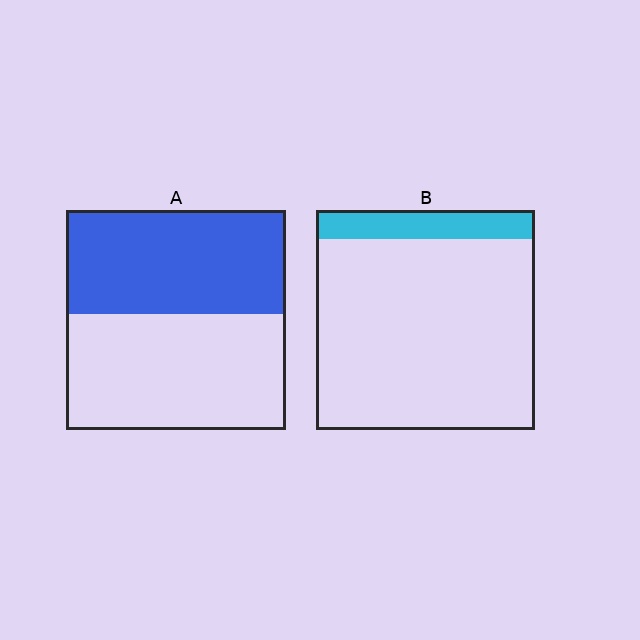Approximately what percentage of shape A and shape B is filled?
A is approximately 45% and B is approximately 15%.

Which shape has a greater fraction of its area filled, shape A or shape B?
Shape A.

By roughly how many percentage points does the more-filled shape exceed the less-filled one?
By roughly 35 percentage points (A over B).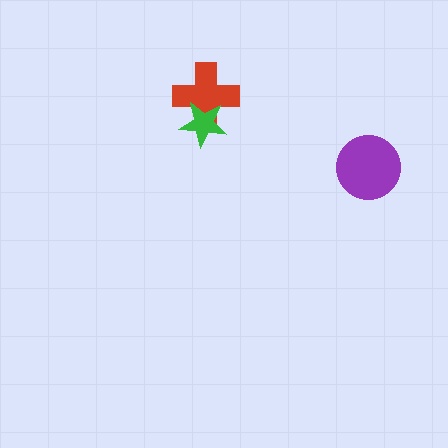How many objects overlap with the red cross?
1 object overlaps with the red cross.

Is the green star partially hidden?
No, no other shape covers it.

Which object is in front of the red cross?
The green star is in front of the red cross.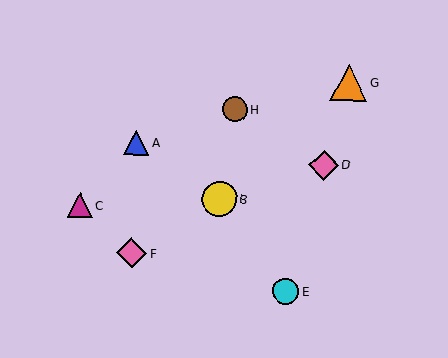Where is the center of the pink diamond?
The center of the pink diamond is at (324, 165).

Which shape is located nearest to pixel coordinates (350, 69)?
The orange triangle (labeled G) at (349, 83) is nearest to that location.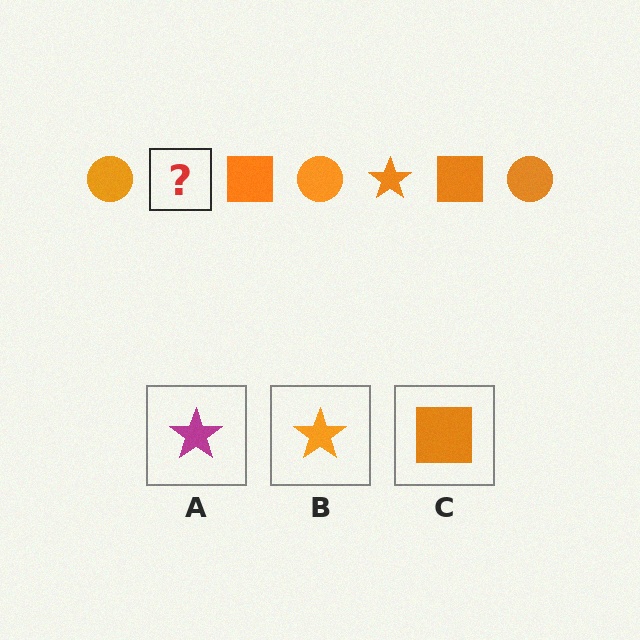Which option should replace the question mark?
Option B.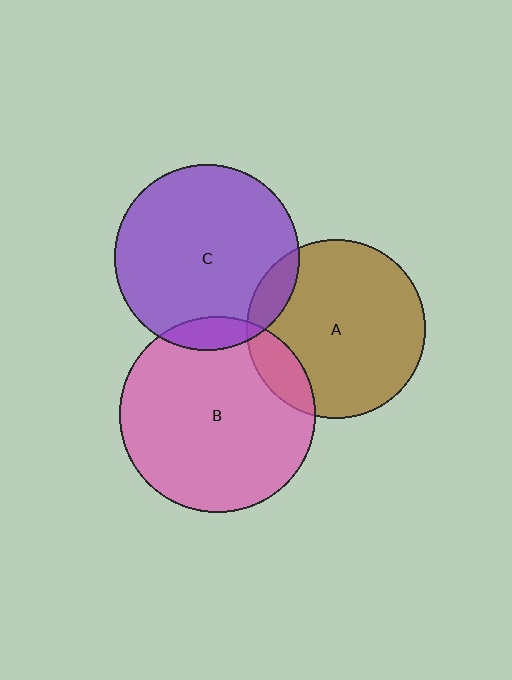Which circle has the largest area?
Circle B (pink).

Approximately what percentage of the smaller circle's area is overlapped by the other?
Approximately 10%.